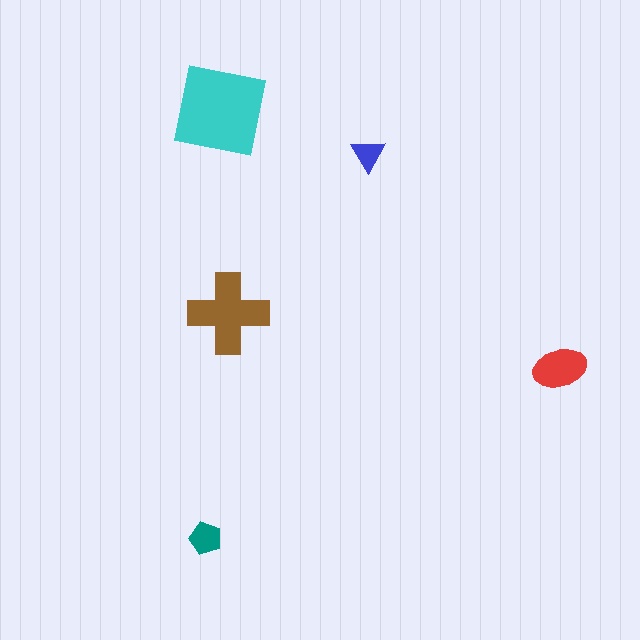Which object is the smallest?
The blue triangle.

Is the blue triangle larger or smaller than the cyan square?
Smaller.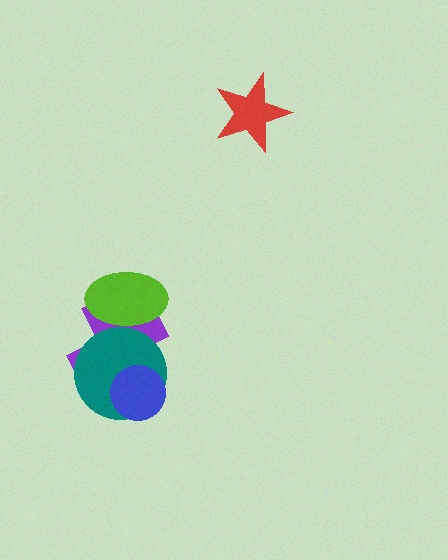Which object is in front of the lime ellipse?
The teal circle is in front of the lime ellipse.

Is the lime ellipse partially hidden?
Yes, it is partially covered by another shape.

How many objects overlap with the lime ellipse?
2 objects overlap with the lime ellipse.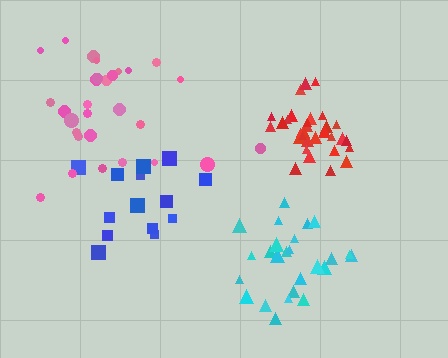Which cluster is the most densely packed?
Red.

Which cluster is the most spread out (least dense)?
Blue.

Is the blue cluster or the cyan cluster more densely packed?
Cyan.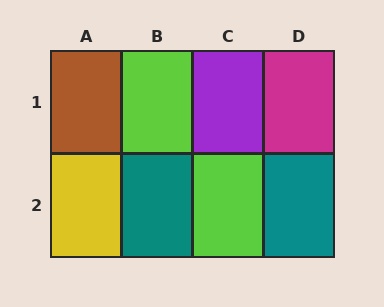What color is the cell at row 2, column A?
Yellow.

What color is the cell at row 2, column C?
Lime.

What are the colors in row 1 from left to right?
Brown, lime, purple, magenta.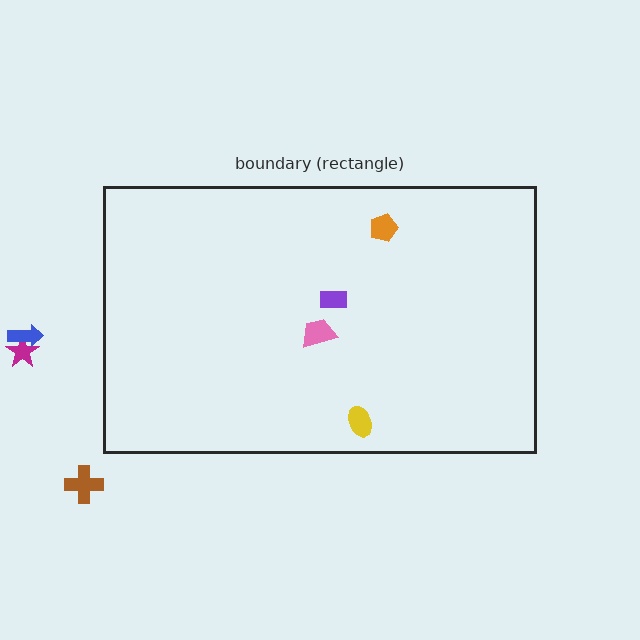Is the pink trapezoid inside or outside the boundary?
Inside.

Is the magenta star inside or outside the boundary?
Outside.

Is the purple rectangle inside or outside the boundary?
Inside.